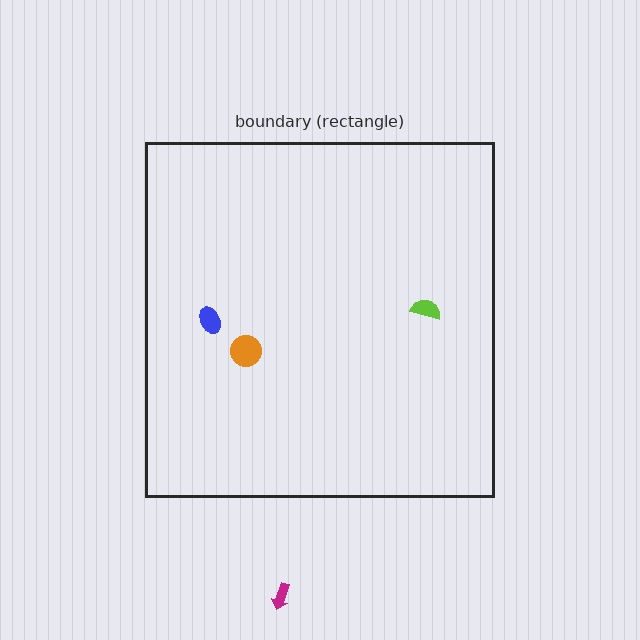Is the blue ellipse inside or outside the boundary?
Inside.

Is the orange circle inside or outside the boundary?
Inside.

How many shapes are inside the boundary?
3 inside, 1 outside.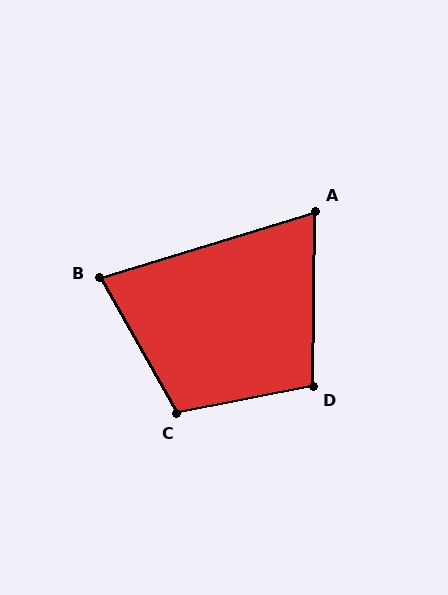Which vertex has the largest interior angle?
C, at approximately 108 degrees.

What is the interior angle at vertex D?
Approximately 102 degrees (obtuse).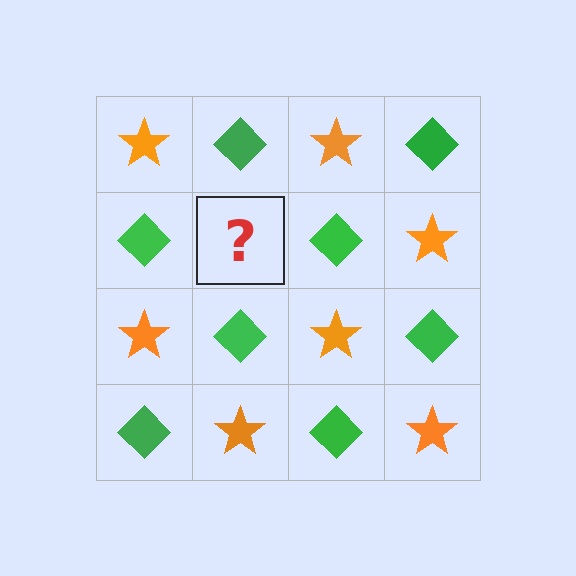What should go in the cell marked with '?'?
The missing cell should contain an orange star.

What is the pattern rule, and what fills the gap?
The rule is that it alternates orange star and green diamond in a checkerboard pattern. The gap should be filled with an orange star.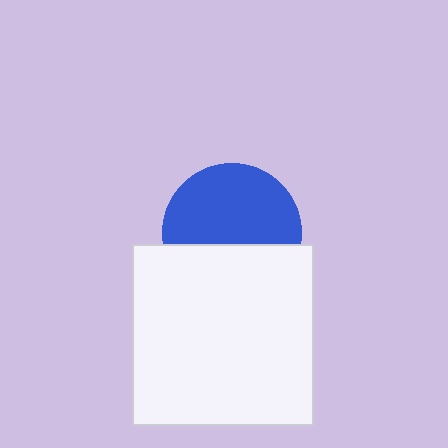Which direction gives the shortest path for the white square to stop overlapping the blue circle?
Moving down gives the shortest separation.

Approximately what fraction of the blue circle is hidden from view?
Roughly 40% of the blue circle is hidden behind the white square.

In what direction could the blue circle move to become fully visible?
The blue circle could move up. That would shift it out from behind the white square entirely.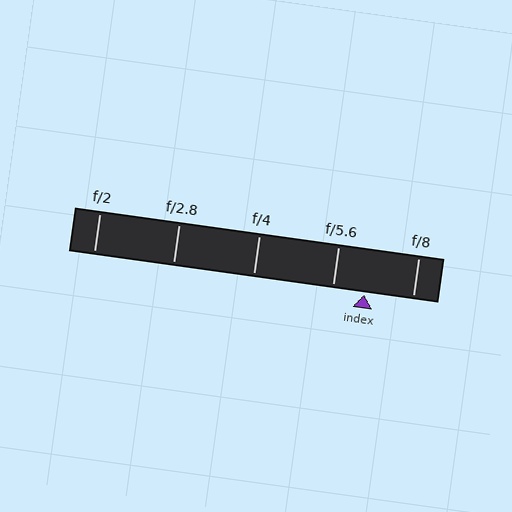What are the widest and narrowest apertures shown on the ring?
The widest aperture shown is f/2 and the narrowest is f/8.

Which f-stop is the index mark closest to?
The index mark is closest to f/5.6.